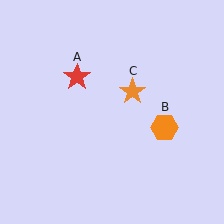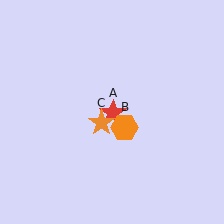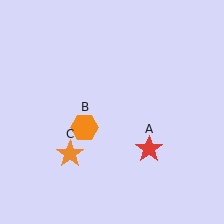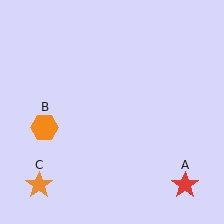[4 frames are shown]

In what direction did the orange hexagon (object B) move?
The orange hexagon (object B) moved left.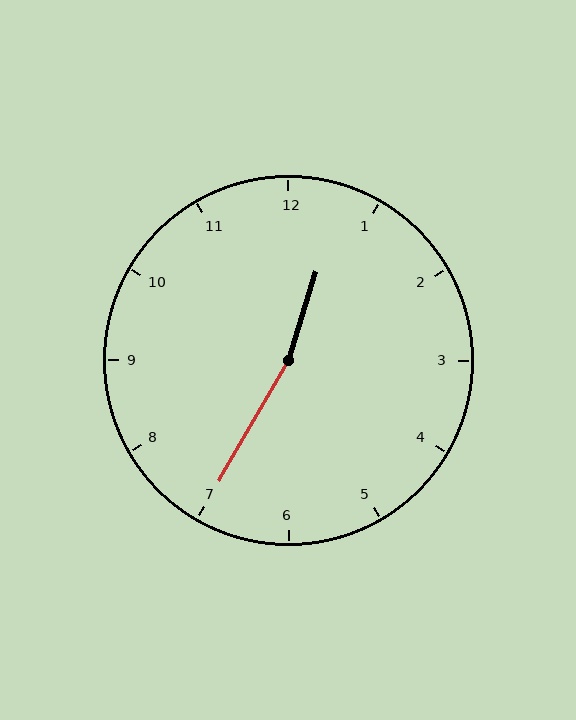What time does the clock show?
12:35.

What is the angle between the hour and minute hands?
Approximately 168 degrees.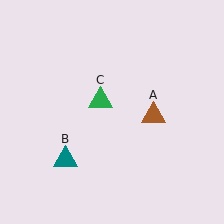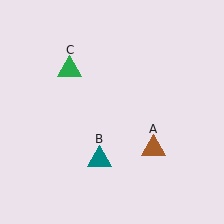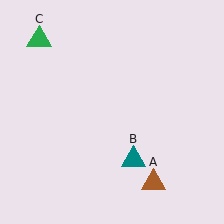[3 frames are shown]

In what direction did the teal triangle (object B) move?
The teal triangle (object B) moved right.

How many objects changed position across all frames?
3 objects changed position: brown triangle (object A), teal triangle (object B), green triangle (object C).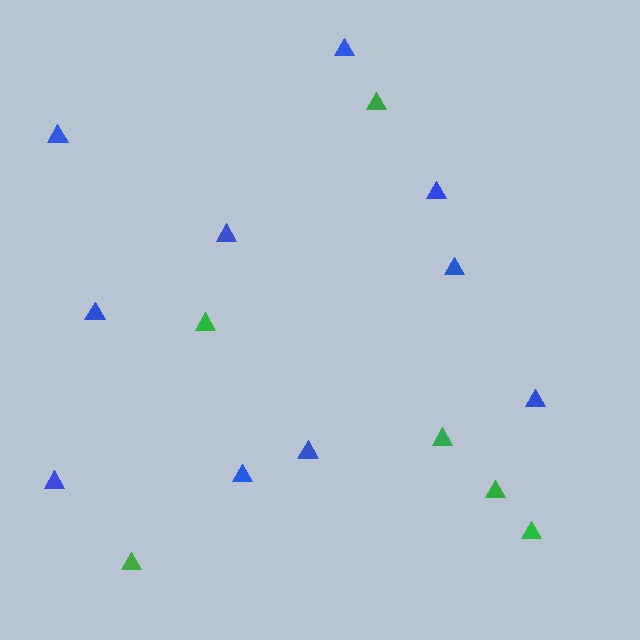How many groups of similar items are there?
There are 2 groups: one group of blue triangles (10) and one group of green triangles (6).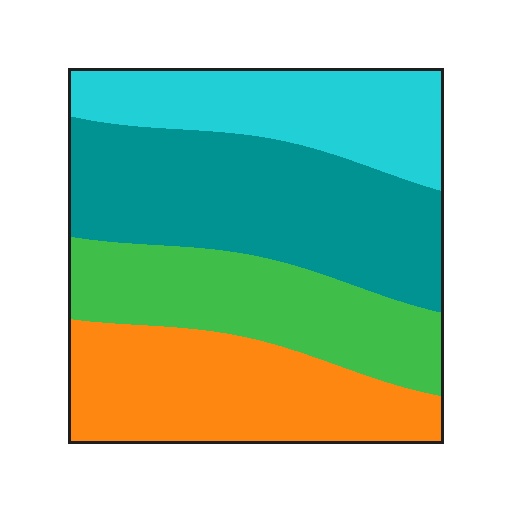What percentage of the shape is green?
Green takes up about one fifth (1/5) of the shape.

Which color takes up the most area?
Teal, at roughly 30%.